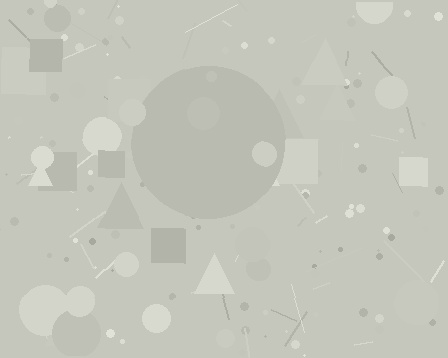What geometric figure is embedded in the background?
A circle is embedded in the background.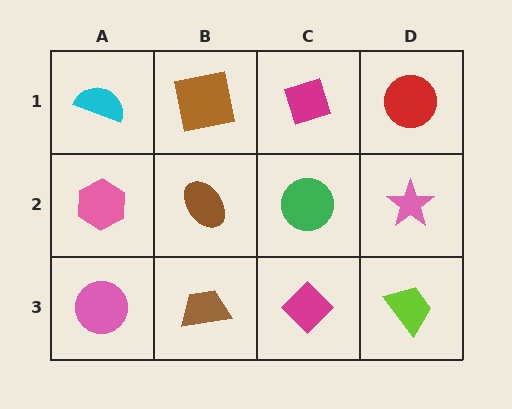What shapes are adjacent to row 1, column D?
A pink star (row 2, column D), a magenta diamond (row 1, column C).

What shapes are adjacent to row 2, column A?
A cyan semicircle (row 1, column A), a pink circle (row 3, column A), a brown ellipse (row 2, column B).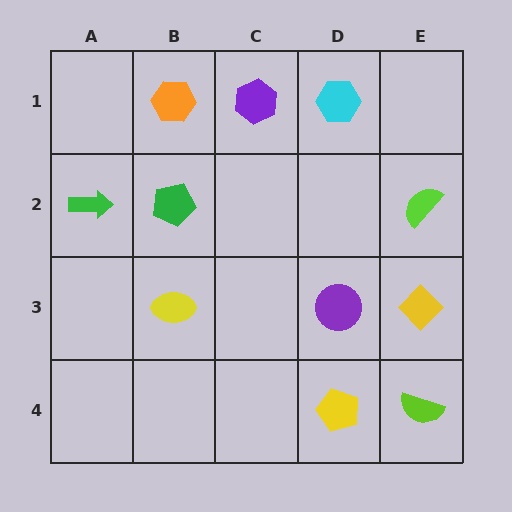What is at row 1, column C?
A purple hexagon.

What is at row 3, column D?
A purple circle.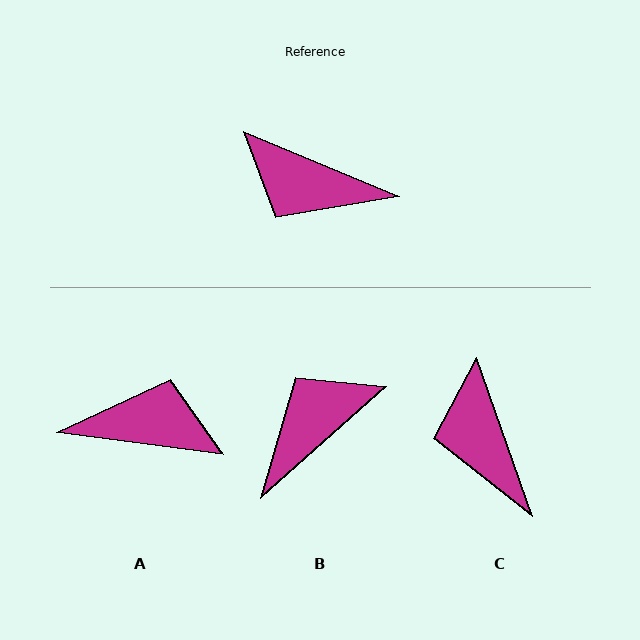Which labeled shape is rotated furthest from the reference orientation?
A, about 165 degrees away.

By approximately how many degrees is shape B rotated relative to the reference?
Approximately 116 degrees clockwise.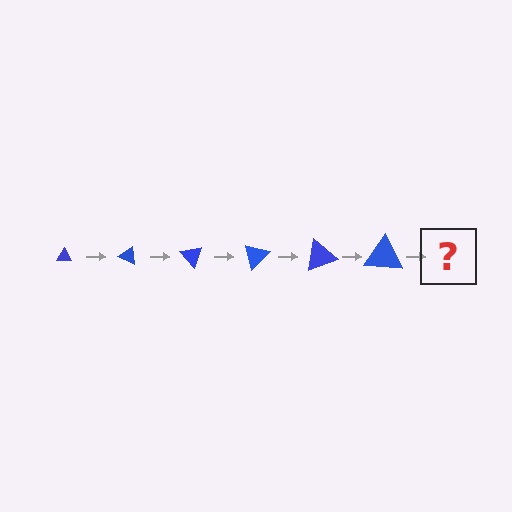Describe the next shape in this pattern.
It should be a triangle, larger than the previous one and rotated 150 degrees from the start.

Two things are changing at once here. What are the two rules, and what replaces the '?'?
The two rules are that the triangle grows larger each step and it rotates 25 degrees each step. The '?' should be a triangle, larger than the previous one and rotated 150 degrees from the start.